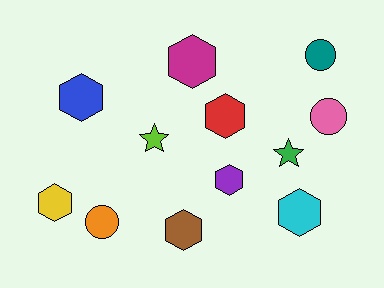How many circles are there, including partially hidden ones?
There are 3 circles.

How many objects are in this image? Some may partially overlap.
There are 12 objects.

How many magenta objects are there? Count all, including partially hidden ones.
There is 1 magenta object.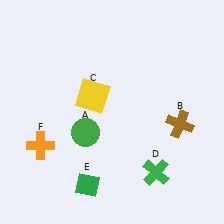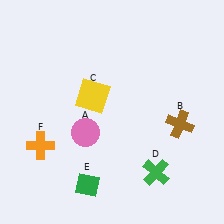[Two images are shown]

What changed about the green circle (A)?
In Image 1, A is green. In Image 2, it changed to pink.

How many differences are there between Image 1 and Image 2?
There is 1 difference between the two images.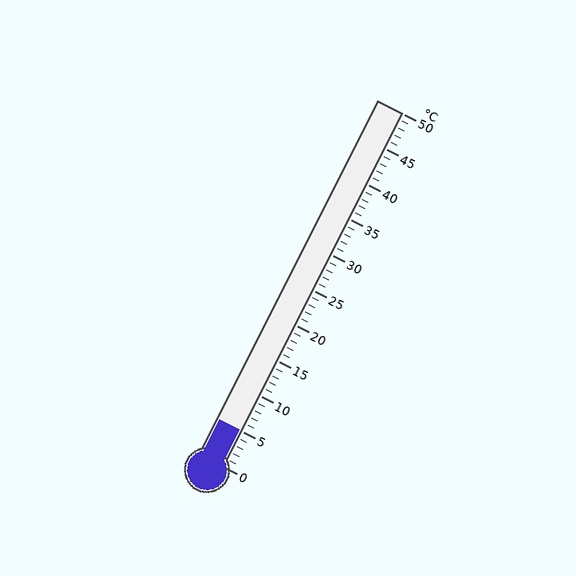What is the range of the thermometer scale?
The thermometer scale ranges from 0°C to 50°C.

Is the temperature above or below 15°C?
The temperature is below 15°C.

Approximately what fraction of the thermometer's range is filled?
The thermometer is filled to approximately 10% of its range.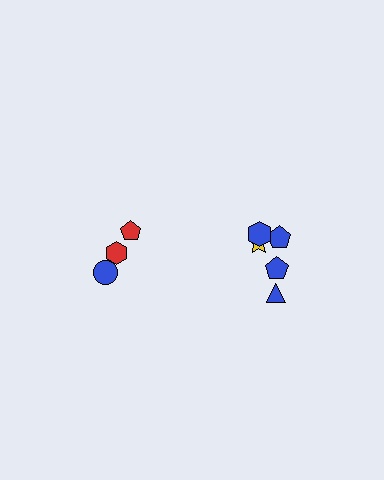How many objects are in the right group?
There are 5 objects.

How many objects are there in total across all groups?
There are 8 objects.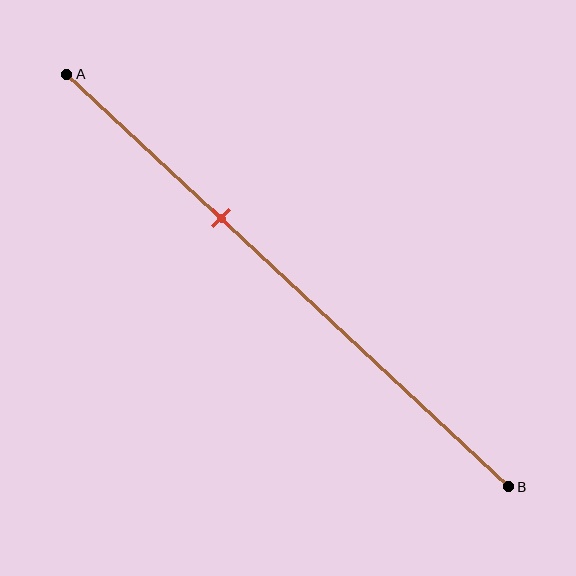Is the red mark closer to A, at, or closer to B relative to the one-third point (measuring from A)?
The red mark is approximately at the one-third point of segment AB.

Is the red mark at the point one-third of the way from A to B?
Yes, the mark is approximately at the one-third point.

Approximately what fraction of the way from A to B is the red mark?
The red mark is approximately 35% of the way from A to B.